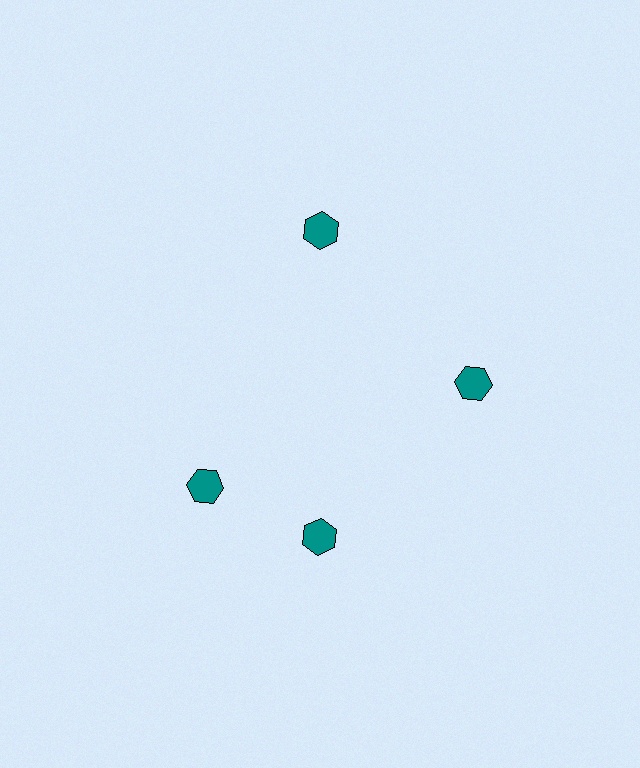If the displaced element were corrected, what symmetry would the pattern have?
It would have 4-fold rotational symmetry — the pattern would map onto itself every 90 degrees.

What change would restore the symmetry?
The symmetry would be restored by rotating it back into even spacing with its neighbors so that all 4 hexagons sit at equal angles and equal distance from the center.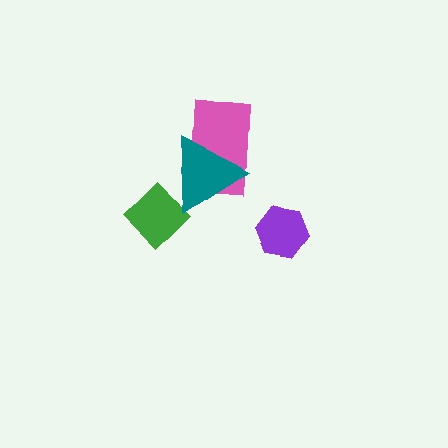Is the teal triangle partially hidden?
No, no other shape covers it.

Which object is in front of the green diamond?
The teal triangle is in front of the green diamond.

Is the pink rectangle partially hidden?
Yes, it is partially covered by another shape.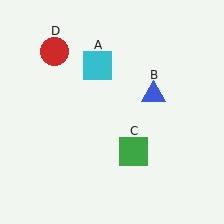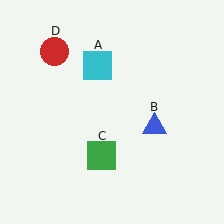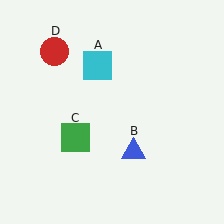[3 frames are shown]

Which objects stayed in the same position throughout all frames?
Cyan square (object A) and red circle (object D) remained stationary.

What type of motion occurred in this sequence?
The blue triangle (object B), green square (object C) rotated clockwise around the center of the scene.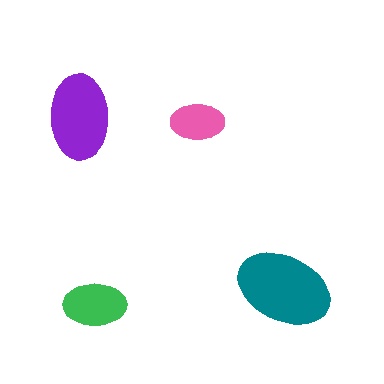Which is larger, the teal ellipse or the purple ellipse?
The teal one.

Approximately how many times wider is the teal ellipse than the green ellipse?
About 1.5 times wider.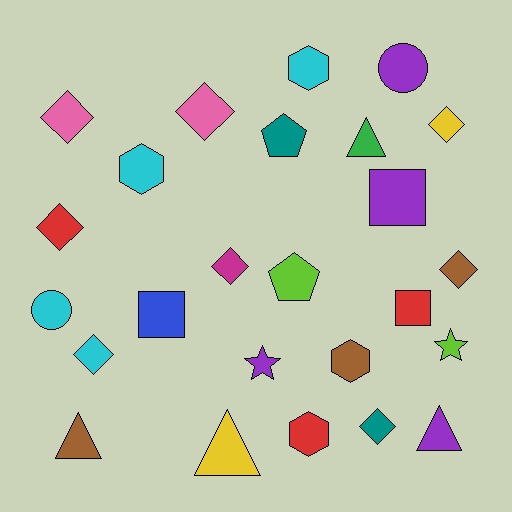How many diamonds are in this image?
There are 8 diamonds.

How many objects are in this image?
There are 25 objects.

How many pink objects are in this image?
There are 2 pink objects.